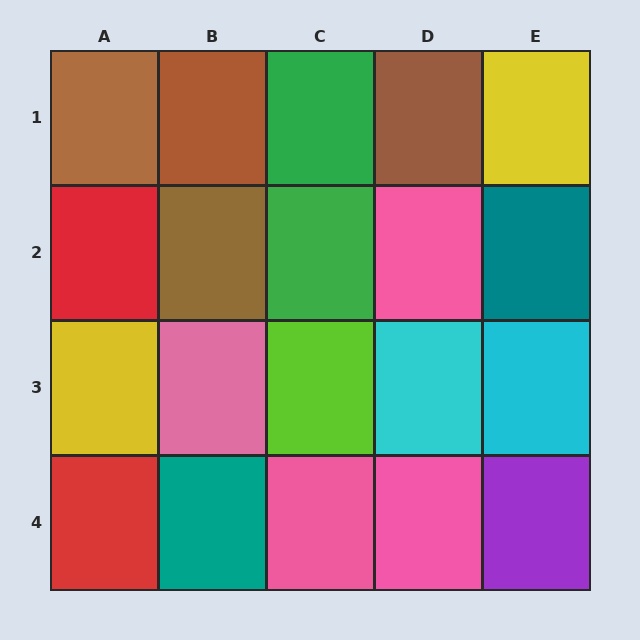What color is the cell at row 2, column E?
Teal.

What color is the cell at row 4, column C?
Pink.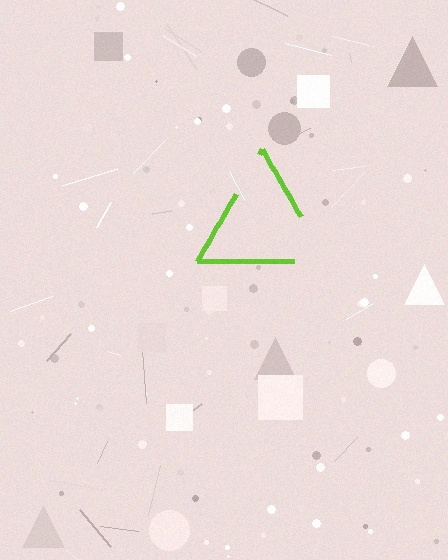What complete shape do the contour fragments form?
The contour fragments form a triangle.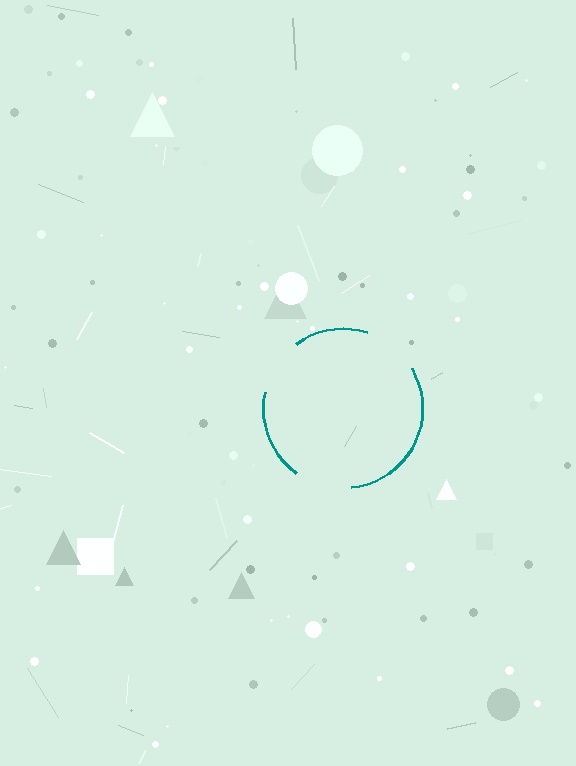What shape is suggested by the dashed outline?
The dashed outline suggests a circle.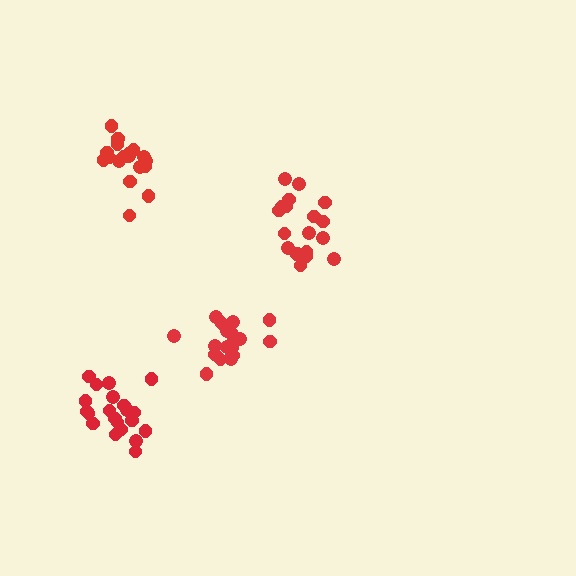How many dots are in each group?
Group 1: 21 dots, Group 2: 19 dots, Group 3: 19 dots, Group 4: 18 dots (77 total).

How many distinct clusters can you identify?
There are 4 distinct clusters.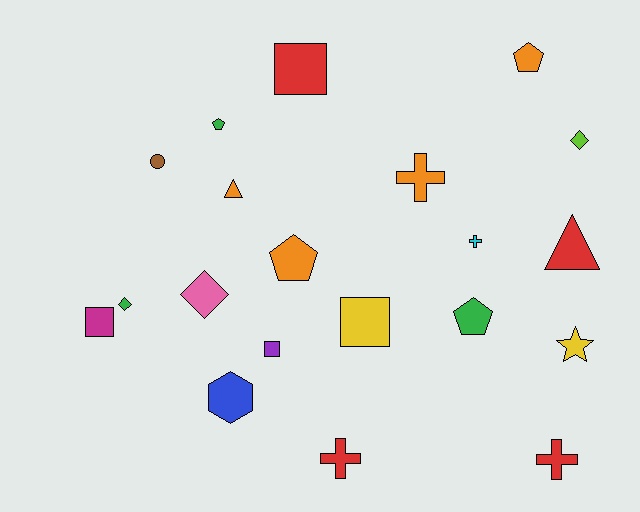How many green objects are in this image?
There are 3 green objects.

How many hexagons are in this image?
There is 1 hexagon.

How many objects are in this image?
There are 20 objects.